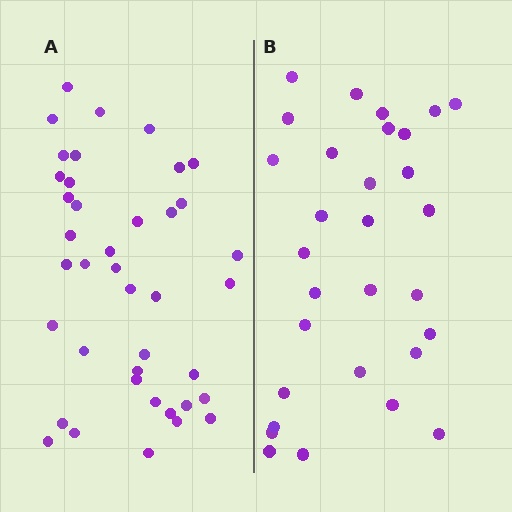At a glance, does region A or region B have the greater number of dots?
Region A (the left region) has more dots.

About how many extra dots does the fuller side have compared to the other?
Region A has roughly 10 or so more dots than region B.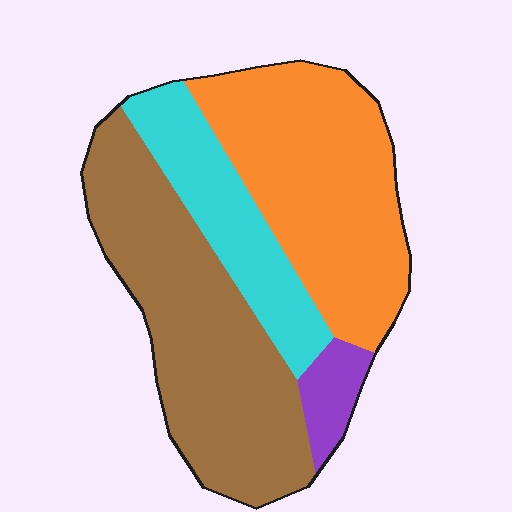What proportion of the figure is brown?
Brown takes up about two fifths (2/5) of the figure.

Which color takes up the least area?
Purple, at roughly 5%.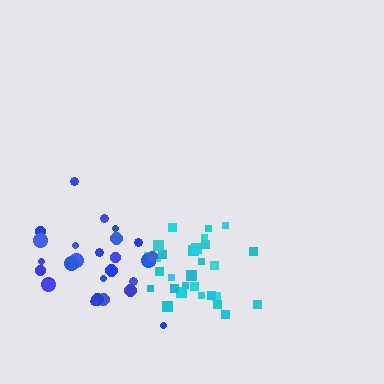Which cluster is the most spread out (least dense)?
Blue.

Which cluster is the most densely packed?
Cyan.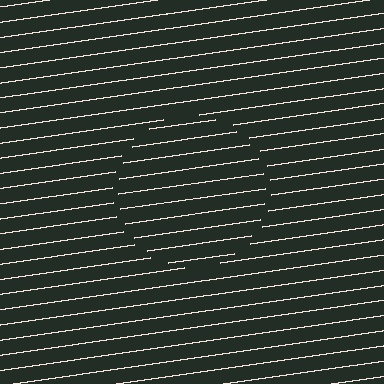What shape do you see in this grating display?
An illusory circle. The interior of the shape contains the same grating, shifted by half a period — the contour is defined by the phase discontinuity where line-ends from the inner and outer gratings abut.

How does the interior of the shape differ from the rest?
The interior of the shape contains the same grating, shifted by half a period — the contour is defined by the phase discontinuity where line-ends from the inner and outer gratings abut.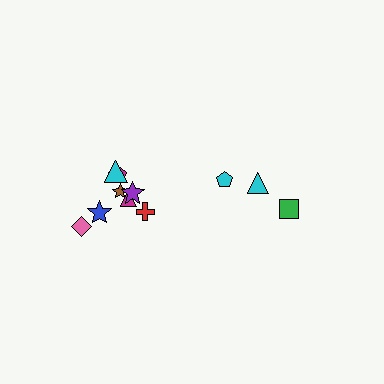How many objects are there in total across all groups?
There are 11 objects.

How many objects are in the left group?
There are 8 objects.